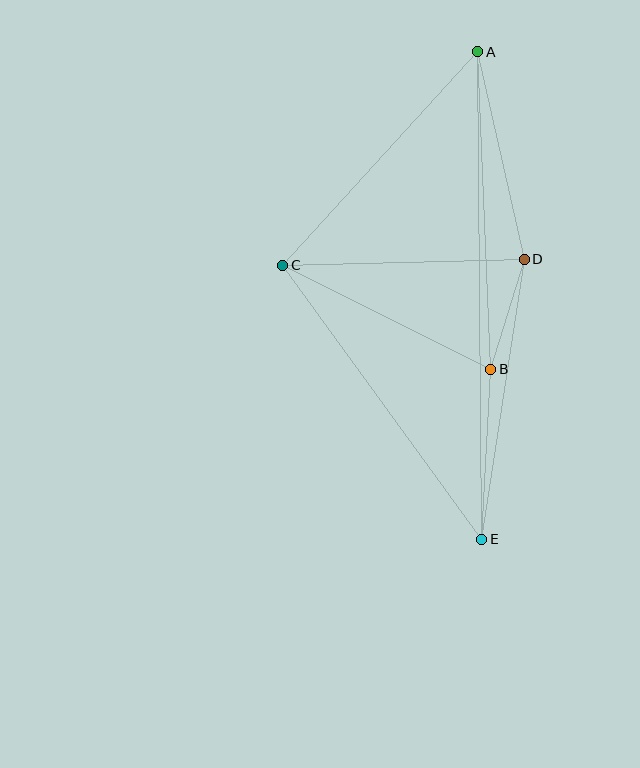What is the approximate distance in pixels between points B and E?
The distance between B and E is approximately 170 pixels.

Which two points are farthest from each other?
Points A and E are farthest from each other.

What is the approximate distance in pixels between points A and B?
The distance between A and B is approximately 318 pixels.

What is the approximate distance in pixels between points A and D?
The distance between A and D is approximately 213 pixels.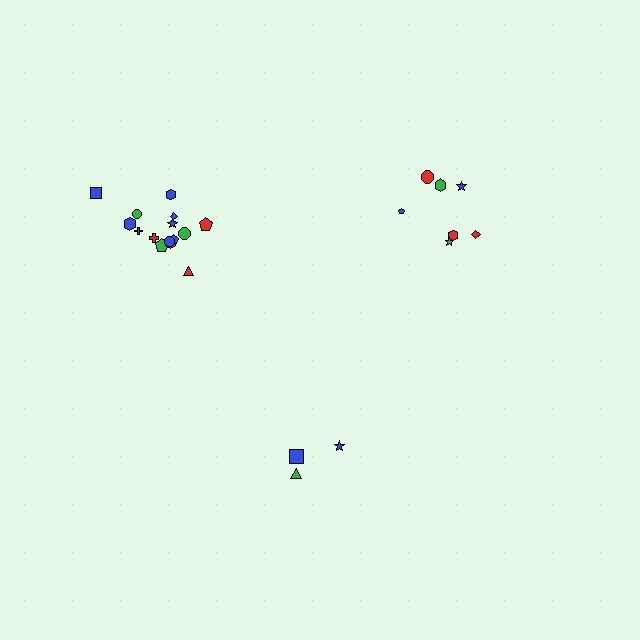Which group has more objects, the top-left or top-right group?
The top-left group.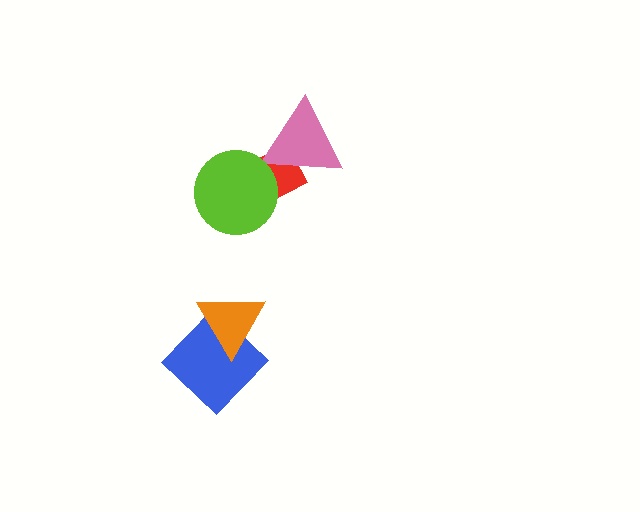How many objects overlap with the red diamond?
2 objects overlap with the red diamond.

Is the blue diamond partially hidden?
Yes, it is partially covered by another shape.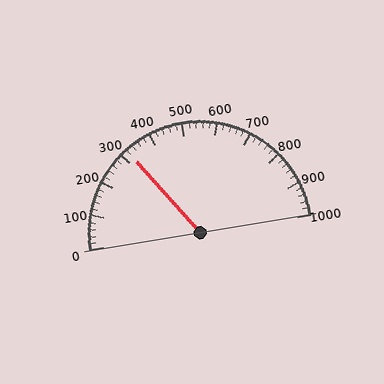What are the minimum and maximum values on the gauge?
The gauge ranges from 0 to 1000.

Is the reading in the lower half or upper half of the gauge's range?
The reading is in the lower half of the range (0 to 1000).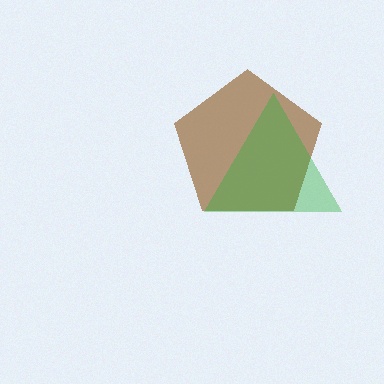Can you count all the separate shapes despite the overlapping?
Yes, there are 2 separate shapes.